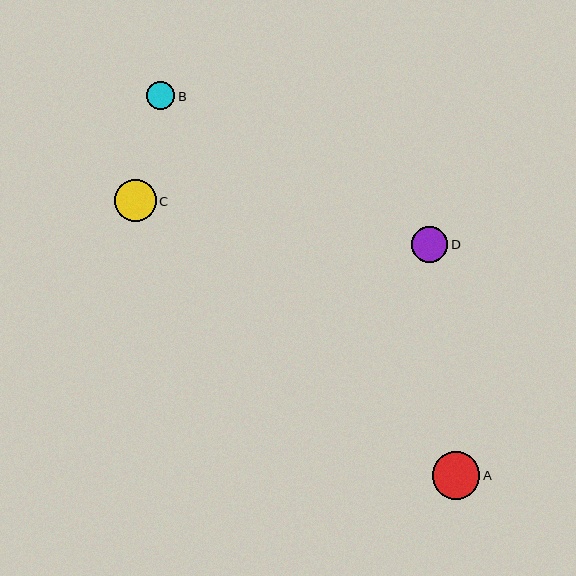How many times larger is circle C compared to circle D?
Circle C is approximately 1.2 times the size of circle D.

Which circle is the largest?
Circle A is the largest with a size of approximately 47 pixels.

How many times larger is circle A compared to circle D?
Circle A is approximately 1.3 times the size of circle D.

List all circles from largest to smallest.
From largest to smallest: A, C, D, B.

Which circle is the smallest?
Circle B is the smallest with a size of approximately 29 pixels.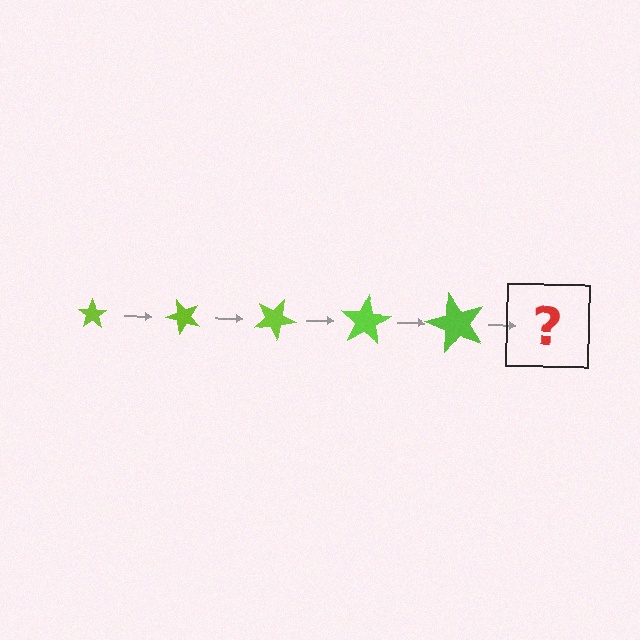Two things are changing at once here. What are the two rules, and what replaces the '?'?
The two rules are that the star grows larger each step and it rotates 50 degrees each step. The '?' should be a star, larger than the previous one and rotated 250 degrees from the start.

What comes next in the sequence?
The next element should be a star, larger than the previous one and rotated 250 degrees from the start.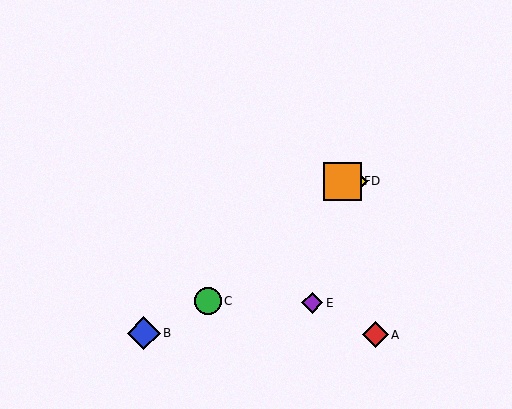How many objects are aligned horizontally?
2 objects (D, F) are aligned horizontally.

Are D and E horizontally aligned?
No, D is at y≈181 and E is at y≈303.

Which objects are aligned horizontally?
Objects D, F are aligned horizontally.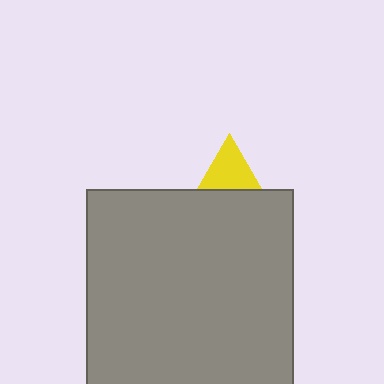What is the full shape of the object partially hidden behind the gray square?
The partially hidden object is a yellow triangle.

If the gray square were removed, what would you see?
You would see the complete yellow triangle.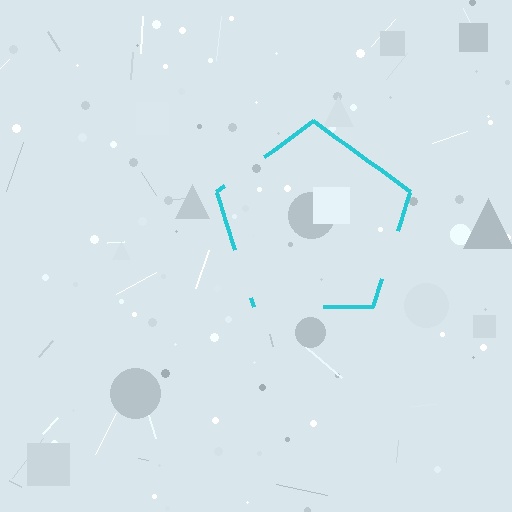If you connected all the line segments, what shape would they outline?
They would outline a pentagon.